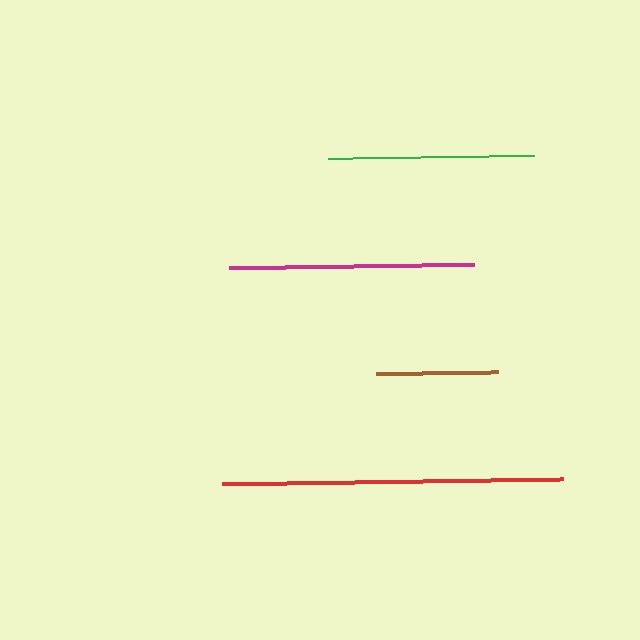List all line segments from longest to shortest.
From longest to shortest: red, magenta, green, brown.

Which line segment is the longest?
The red line is the longest at approximately 341 pixels.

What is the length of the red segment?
The red segment is approximately 341 pixels long.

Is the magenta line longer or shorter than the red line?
The red line is longer than the magenta line.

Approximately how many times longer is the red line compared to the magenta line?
The red line is approximately 1.4 times the length of the magenta line.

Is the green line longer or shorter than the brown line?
The green line is longer than the brown line.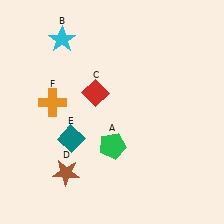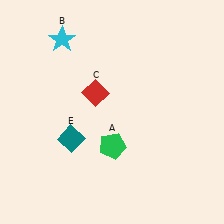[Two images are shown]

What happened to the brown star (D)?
The brown star (D) was removed in Image 2. It was in the bottom-left area of Image 1.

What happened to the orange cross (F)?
The orange cross (F) was removed in Image 2. It was in the top-left area of Image 1.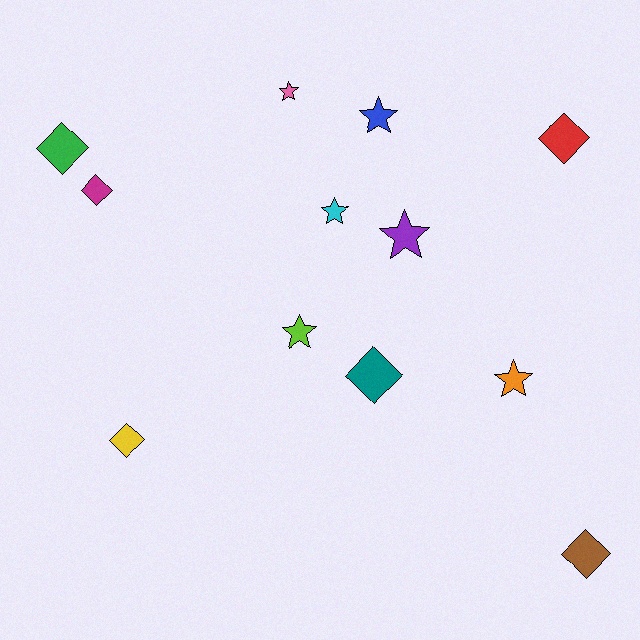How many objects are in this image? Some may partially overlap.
There are 12 objects.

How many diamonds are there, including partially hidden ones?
There are 6 diamonds.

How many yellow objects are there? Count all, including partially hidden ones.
There is 1 yellow object.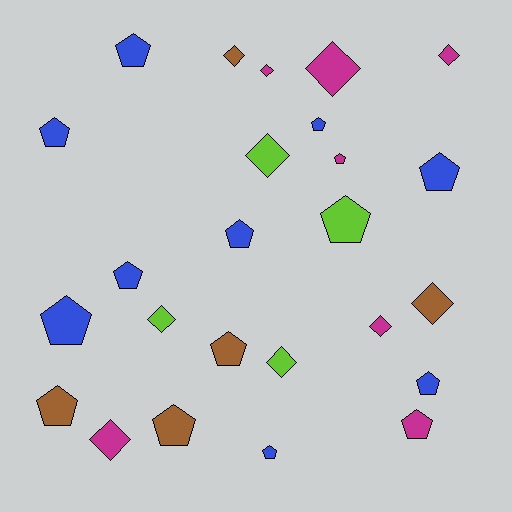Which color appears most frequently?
Blue, with 9 objects.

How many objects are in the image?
There are 25 objects.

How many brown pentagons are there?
There are 3 brown pentagons.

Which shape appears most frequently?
Pentagon, with 15 objects.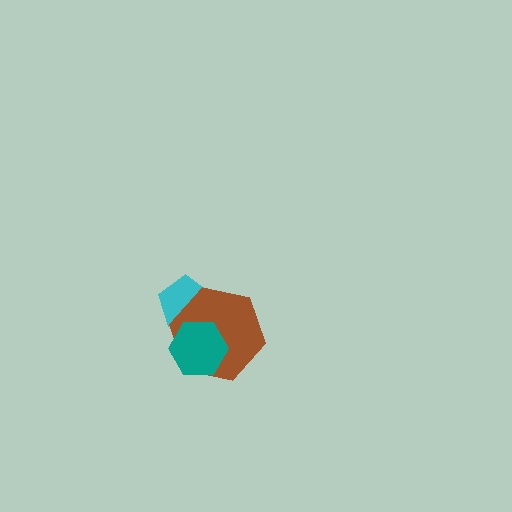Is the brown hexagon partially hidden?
Yes, it is partially covered by another shape.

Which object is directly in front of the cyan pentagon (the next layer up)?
The brown hexagon is directly in front of the cyan pentagon.